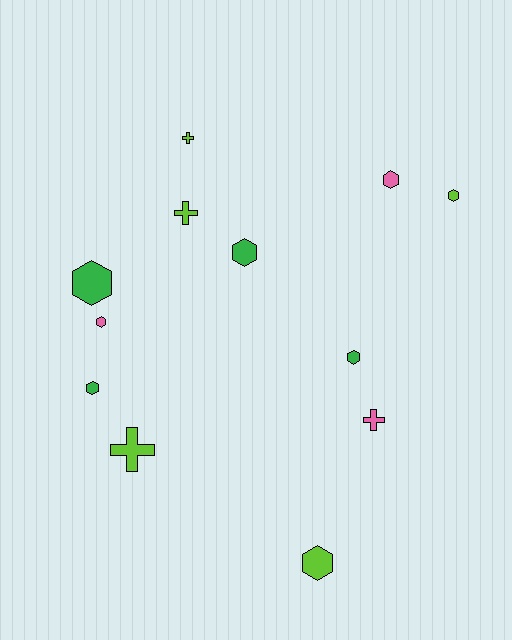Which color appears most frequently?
Lime, with 5 objects.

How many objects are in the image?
There are 12 objects.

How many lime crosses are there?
There are 3 lime crosses.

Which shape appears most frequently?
Hexagon, with 8 objects.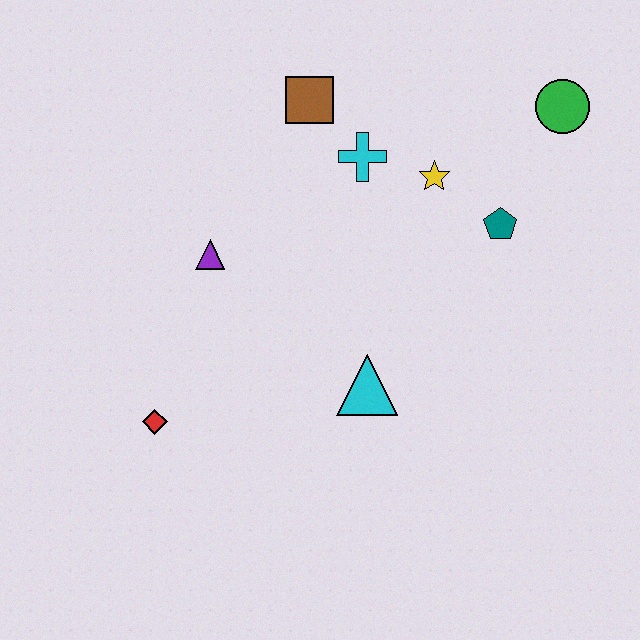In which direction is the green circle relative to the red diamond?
The green circle is to the right of the red diamond.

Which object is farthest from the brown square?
The red diamond is farthest from the brown square.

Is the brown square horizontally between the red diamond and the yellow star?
Yes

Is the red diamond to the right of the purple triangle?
No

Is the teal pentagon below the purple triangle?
No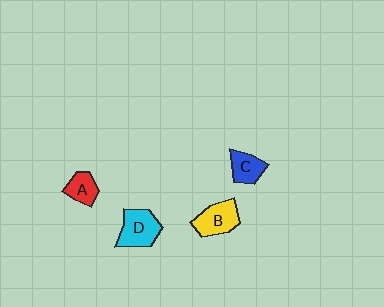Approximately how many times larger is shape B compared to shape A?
Approximately 1.5 times.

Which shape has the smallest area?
Shape A (red).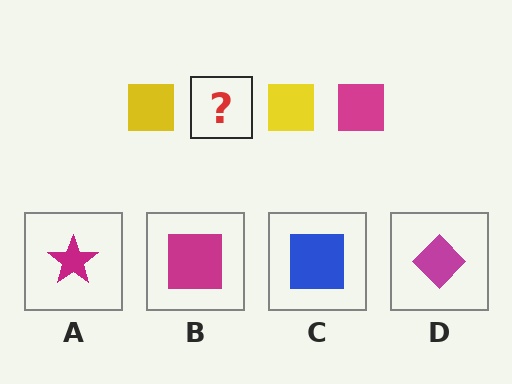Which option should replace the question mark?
Option B.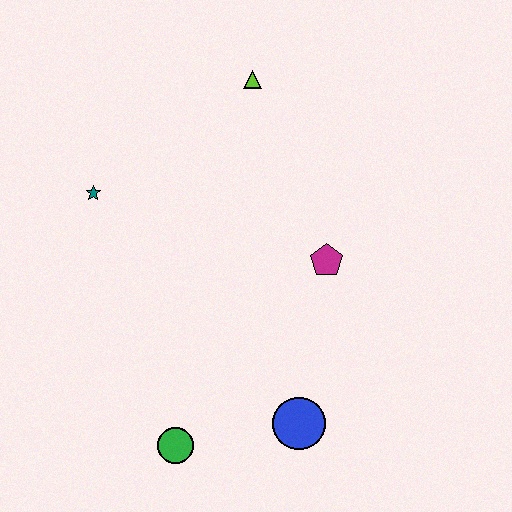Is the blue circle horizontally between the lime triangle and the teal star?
No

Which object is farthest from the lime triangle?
The green circle is farthest from the lime triangle.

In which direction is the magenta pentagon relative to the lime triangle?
The magenta pentagon is below the lime triangle.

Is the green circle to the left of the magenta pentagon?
Yes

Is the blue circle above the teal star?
No